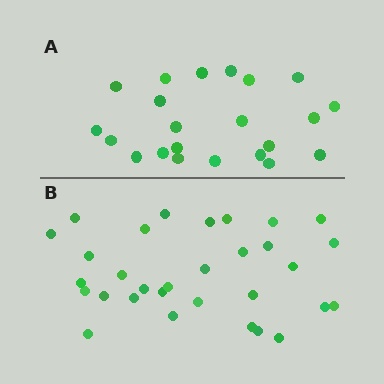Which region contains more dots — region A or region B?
Region B (the bottom region) has more dots.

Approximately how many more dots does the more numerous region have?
Region B has roughly 8 or so more dots than region A.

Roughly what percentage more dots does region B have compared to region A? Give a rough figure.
About 40% more.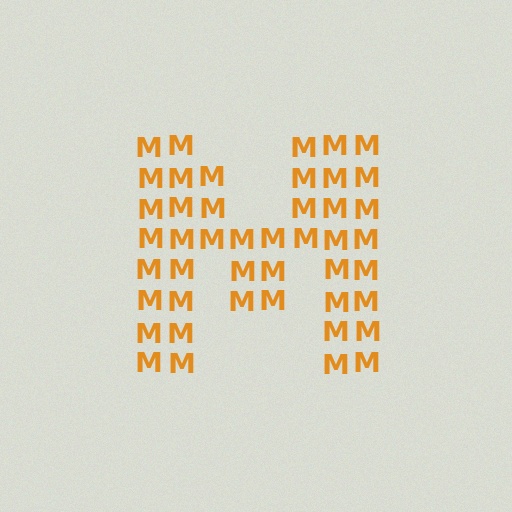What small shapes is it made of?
It is made of small letter M's.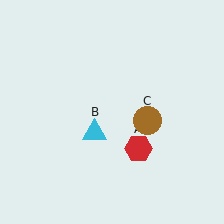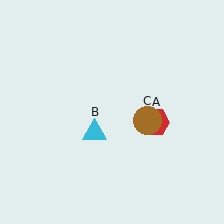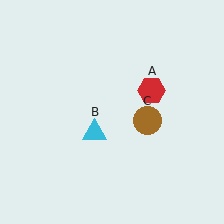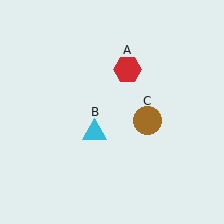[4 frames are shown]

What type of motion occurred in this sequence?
The red hexagon (object A) rotated counterclockwise around the center of the scene.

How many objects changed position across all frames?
1 object changed position: red hexagon (object A).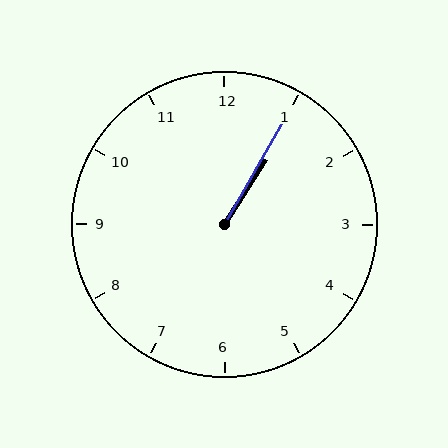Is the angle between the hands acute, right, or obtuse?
It is acute.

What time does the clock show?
1:05.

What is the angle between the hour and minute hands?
Approximately 2 degrees.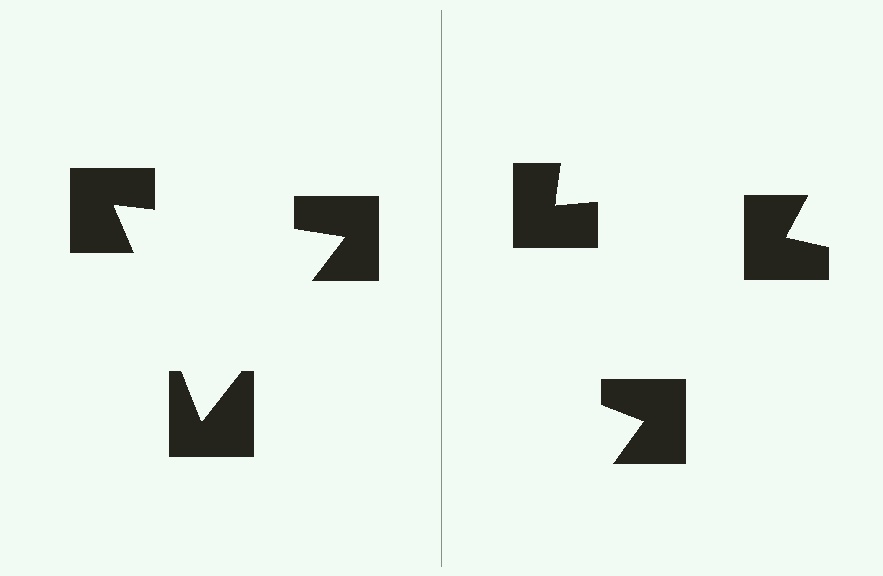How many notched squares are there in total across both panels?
6 — 3 on each side.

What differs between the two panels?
The notched squares are positioned identically on both sides; only the wedge orientations differ. On the left they align to a triangle; on the right they are misaligned.